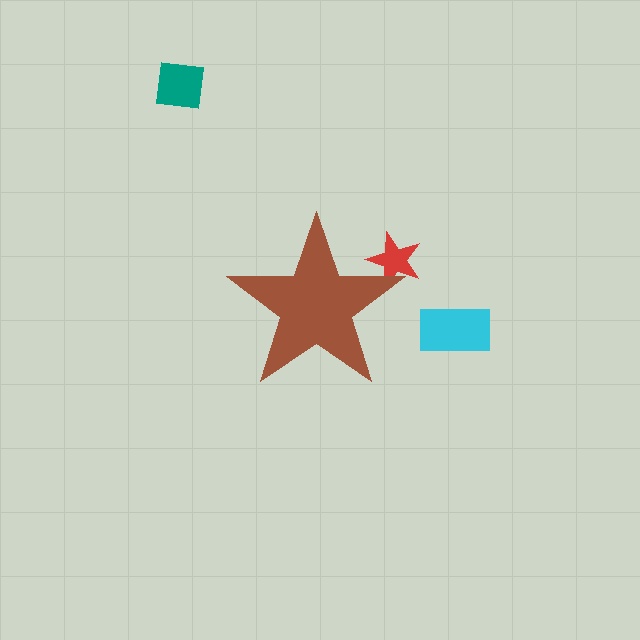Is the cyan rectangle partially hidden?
No, the cyan rectangle is fully visible.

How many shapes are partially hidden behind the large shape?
1 shape is partially hidden.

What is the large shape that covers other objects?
A brown star.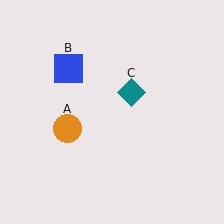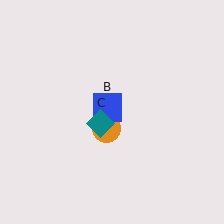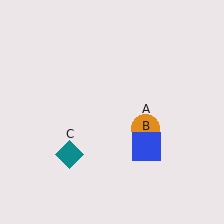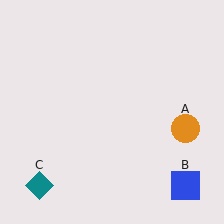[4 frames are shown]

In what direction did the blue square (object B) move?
The blue square (object B) moved down and to the right.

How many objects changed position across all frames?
3 objects changed position: orange circle (object A), blue square (object B), teal diamond (object C).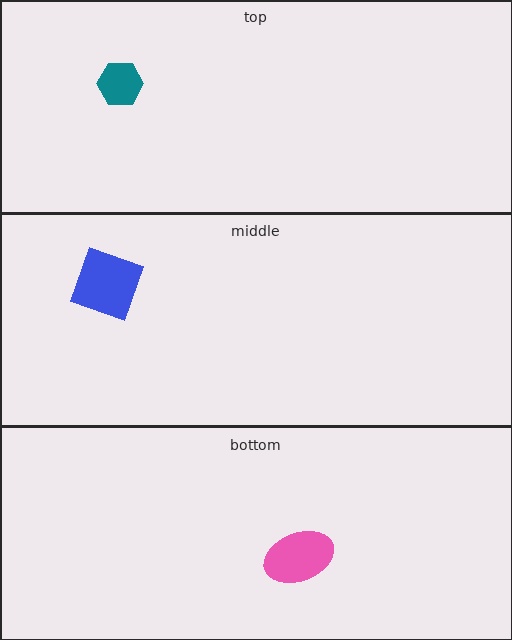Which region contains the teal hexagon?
The top region.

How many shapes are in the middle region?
1.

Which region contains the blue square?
The middle region.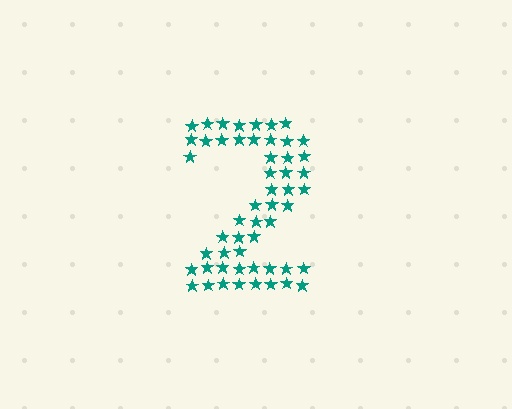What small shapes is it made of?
It is made of small stars.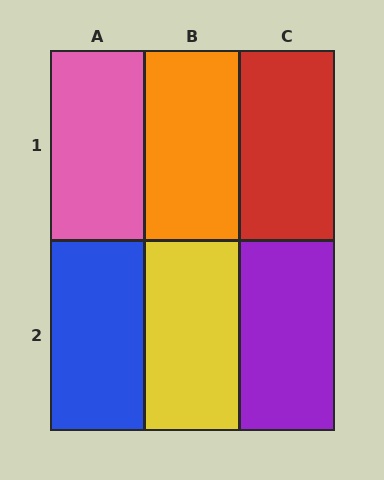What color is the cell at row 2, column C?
Purple.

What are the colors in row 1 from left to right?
Pink, orange, red.